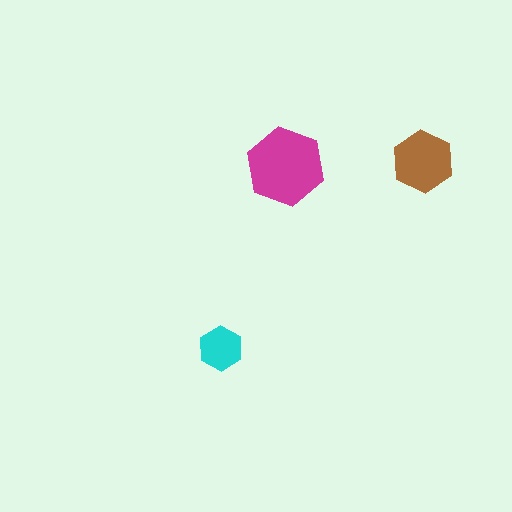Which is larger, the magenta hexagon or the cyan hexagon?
The magenta one.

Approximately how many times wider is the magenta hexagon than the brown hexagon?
About 1.5 times wider.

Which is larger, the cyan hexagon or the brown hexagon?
The brown one.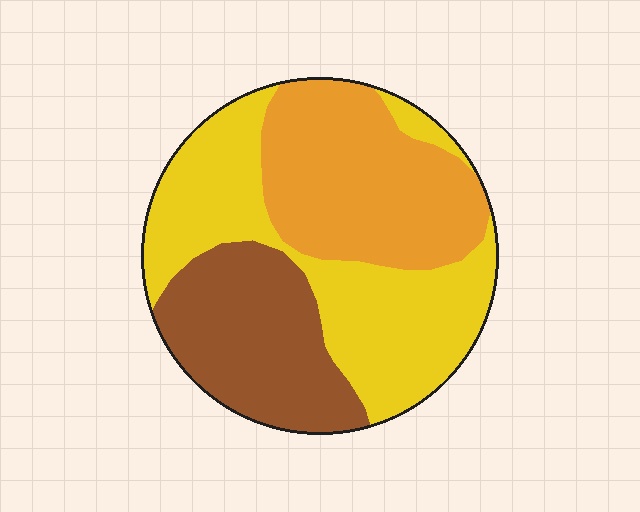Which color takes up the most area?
Yellow, at roughly 40%.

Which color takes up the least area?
Brown, at roughly 25%.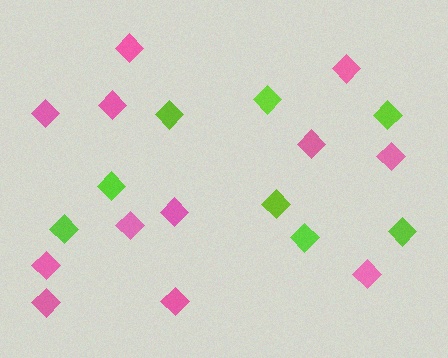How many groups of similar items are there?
There are 2 groups: one group of pink diamonds (12) and one group of lime diamonds (8).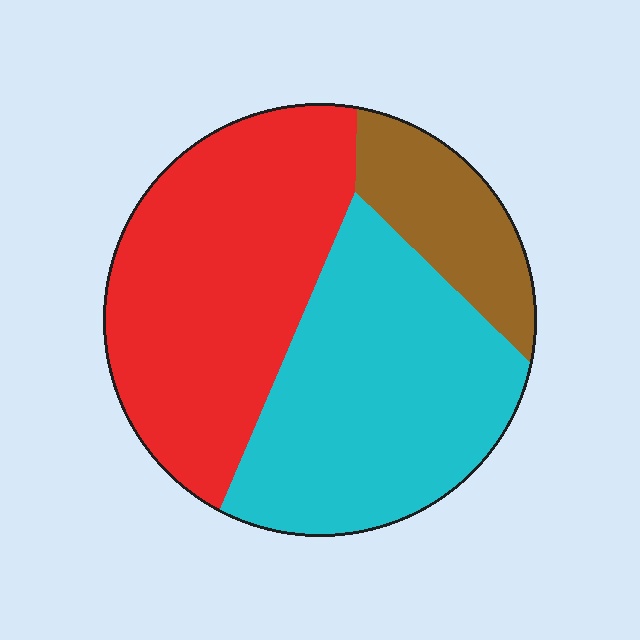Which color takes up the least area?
Brown, at roughly 15%.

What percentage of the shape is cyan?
Cyan takes up about two fifths (2/5) of the shape.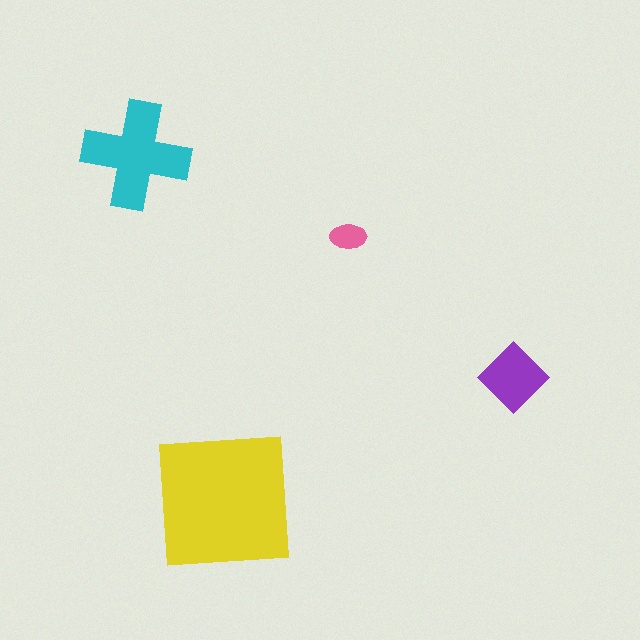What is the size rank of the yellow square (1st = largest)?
1st.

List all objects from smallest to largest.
The pink ellipse, the purple diamond, the cyan cross, the yellow square.